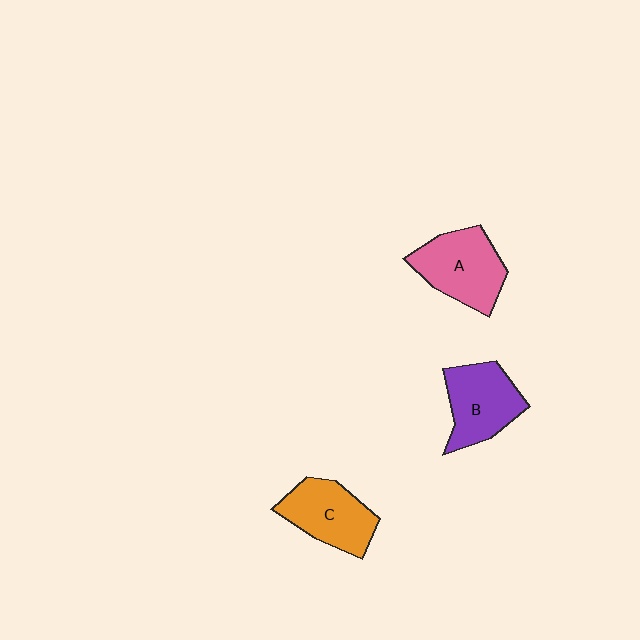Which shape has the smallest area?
Shape C (orange).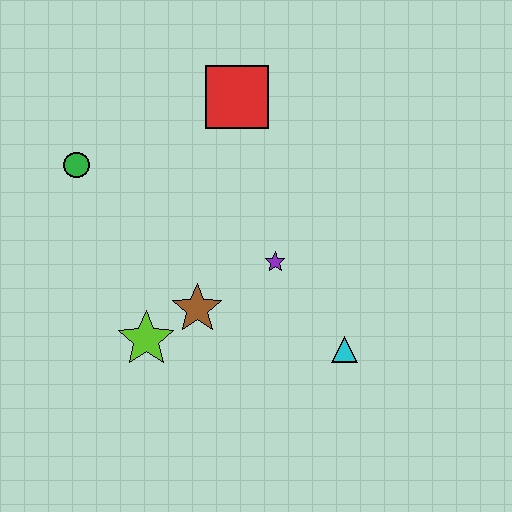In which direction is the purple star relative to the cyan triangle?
The purple star is above the cyan triangle.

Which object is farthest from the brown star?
The red square is farthest from the brown star.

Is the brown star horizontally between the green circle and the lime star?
No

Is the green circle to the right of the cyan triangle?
No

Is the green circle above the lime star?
Yes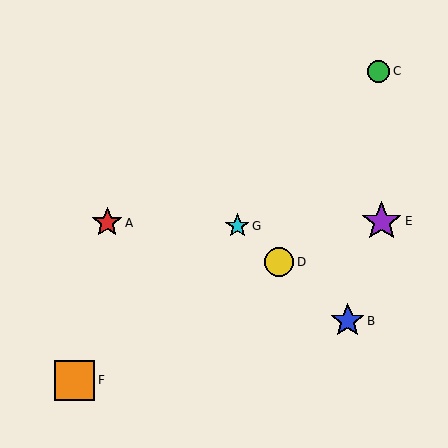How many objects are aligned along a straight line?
3 objects (B, D, G) are aligned along a straight line.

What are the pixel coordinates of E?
Object E is at (382, 221).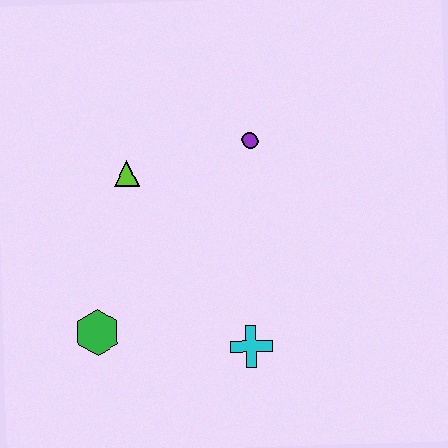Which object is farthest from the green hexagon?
The purple circle is farthest from the green hexagon.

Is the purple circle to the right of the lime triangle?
Yes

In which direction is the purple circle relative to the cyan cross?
The purple circle is above the cyan cross.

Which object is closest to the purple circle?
The lime triangle is closest to the purple circle.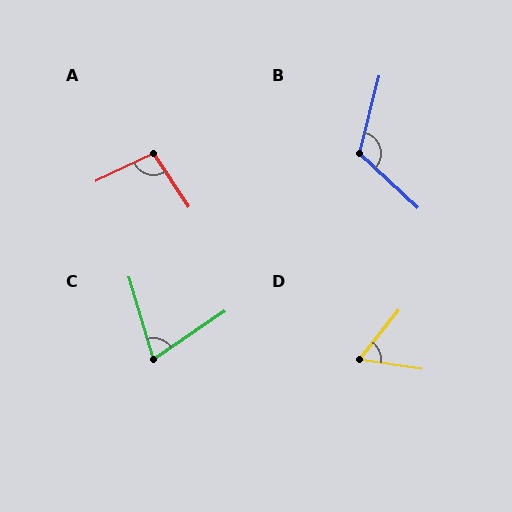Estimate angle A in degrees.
Approximately 98 degrees.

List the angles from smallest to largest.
D (60°), C (73°), A (98°), B (119°).